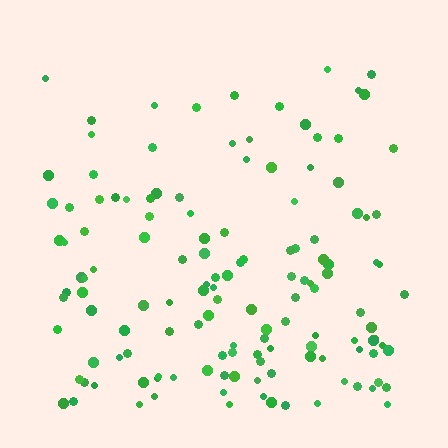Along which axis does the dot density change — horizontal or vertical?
Vertical.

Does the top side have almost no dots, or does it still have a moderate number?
Still a moderate number, just noticeably fewer than the bottom.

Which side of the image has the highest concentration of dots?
The bottom.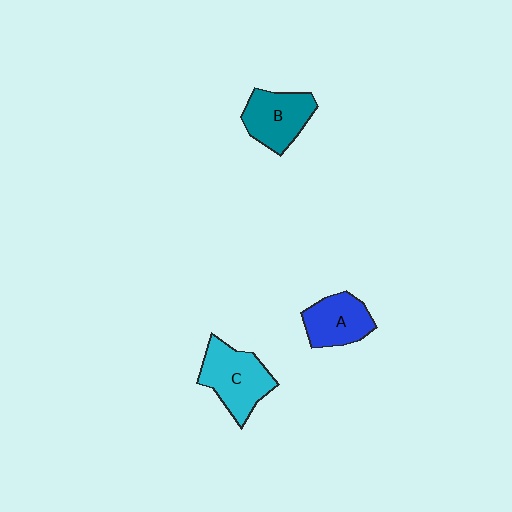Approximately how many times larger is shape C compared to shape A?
Approximately 1.3 times.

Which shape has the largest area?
Shape C (cyan).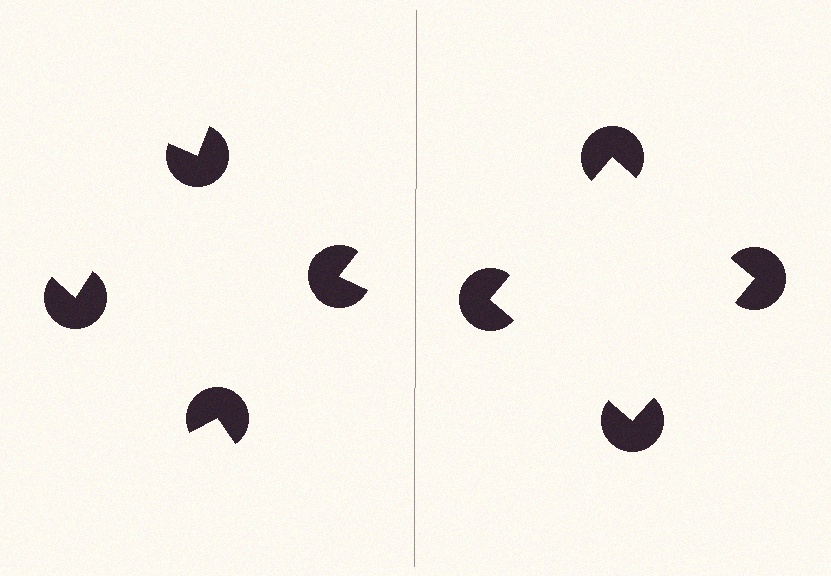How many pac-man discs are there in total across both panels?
8 — 4 on each side.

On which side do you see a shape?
An illusory square appears on the right side. On the left side the wedge cuts are rotated, so no coherent shape forms.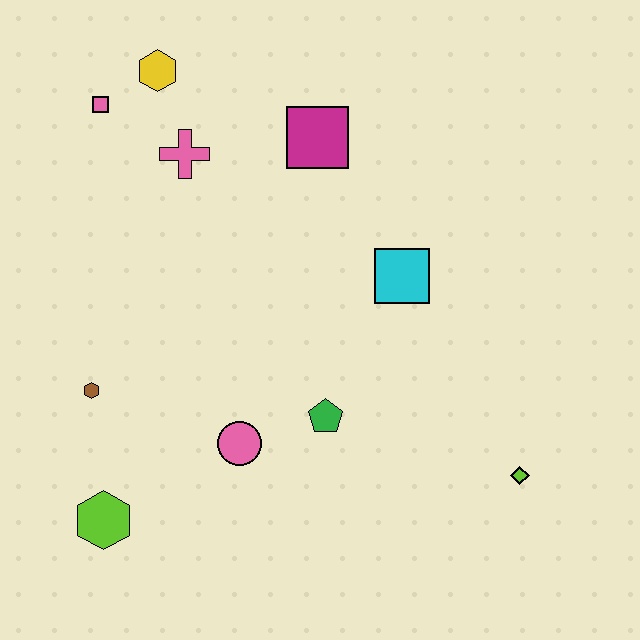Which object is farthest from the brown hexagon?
The lime diamond is farthest from the brown hexagon.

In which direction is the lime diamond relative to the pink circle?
The lime diamond is to the right of the pink circle.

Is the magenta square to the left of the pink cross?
No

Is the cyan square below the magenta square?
Yes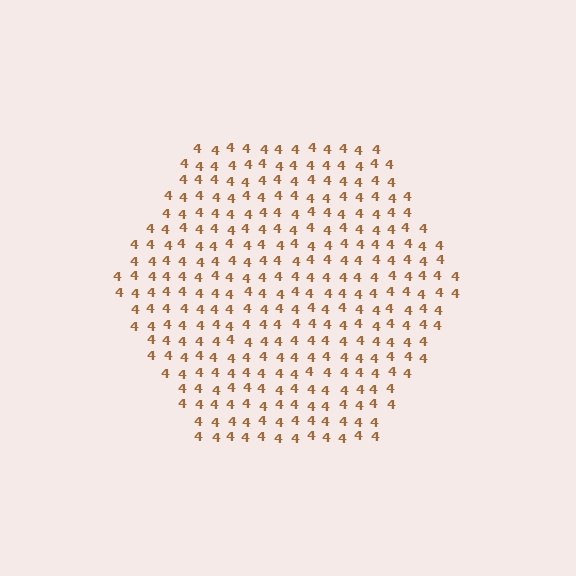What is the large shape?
The large shape is a hexagon.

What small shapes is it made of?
It is made of small digit 4's.